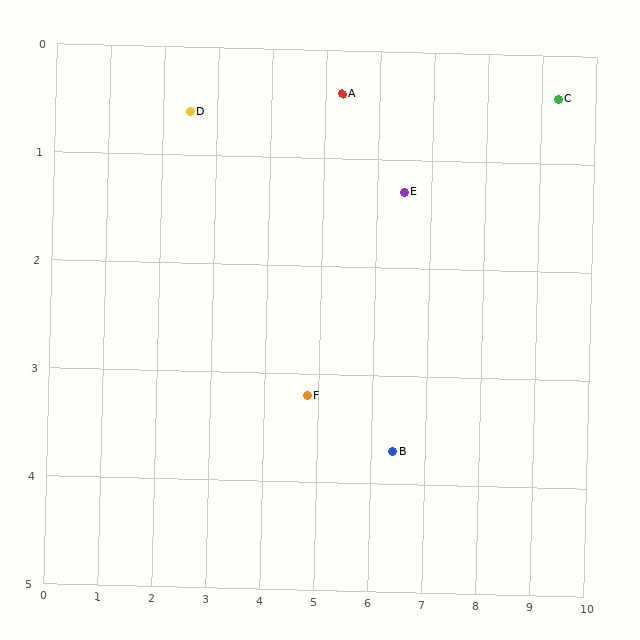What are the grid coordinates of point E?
Point E is at approximately (6.5, 1.3).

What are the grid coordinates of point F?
Point F is at approximately (4.8, 3.2).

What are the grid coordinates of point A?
Point A is at approximately (5.3, 0.4).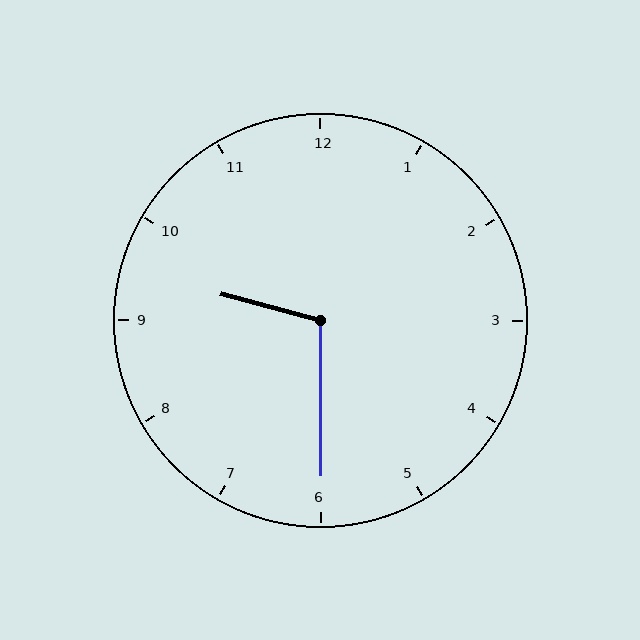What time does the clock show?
9:30.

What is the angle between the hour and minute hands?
Approximately 105 degrees.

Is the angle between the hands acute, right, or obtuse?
It is obtuse.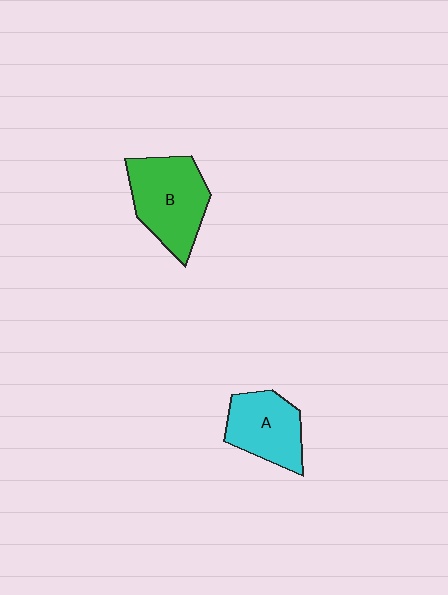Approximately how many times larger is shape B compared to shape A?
Approximately 1.3 times.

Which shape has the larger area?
Shape B (green).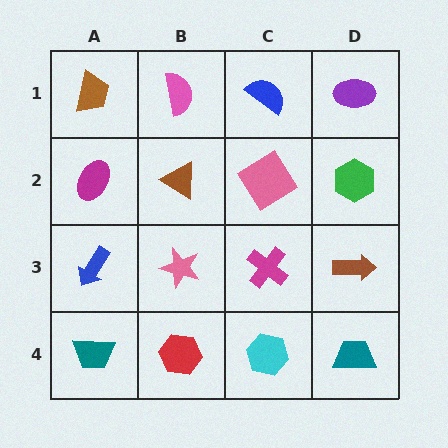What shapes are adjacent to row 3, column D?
A green hexagon (row 2, column D), a teal trapezoid (row 4, column D), a magenta cross (row 3, column C).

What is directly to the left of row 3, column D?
A magenta cross.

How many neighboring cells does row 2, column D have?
3.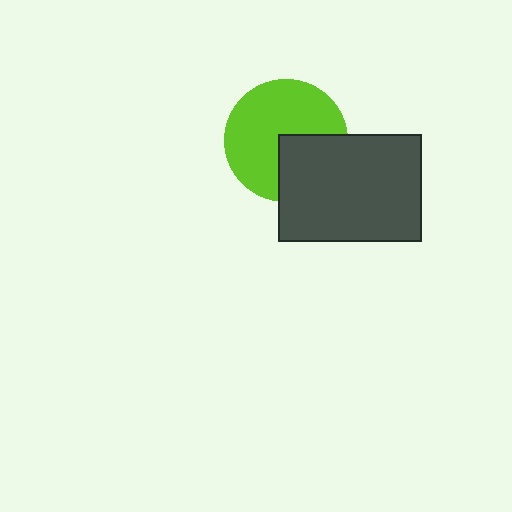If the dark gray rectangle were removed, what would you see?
You would see the complete lime circle.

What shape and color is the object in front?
The object in front is a dark gray rectangle.